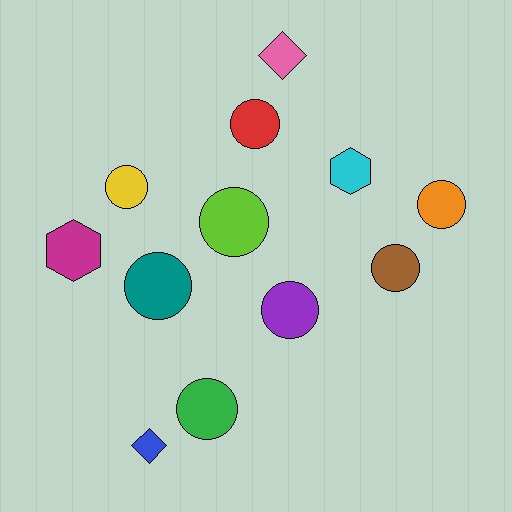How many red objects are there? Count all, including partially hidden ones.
There is 1 red object.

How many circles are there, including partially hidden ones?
There are 8 circles.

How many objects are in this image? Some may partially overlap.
There are 12 objects.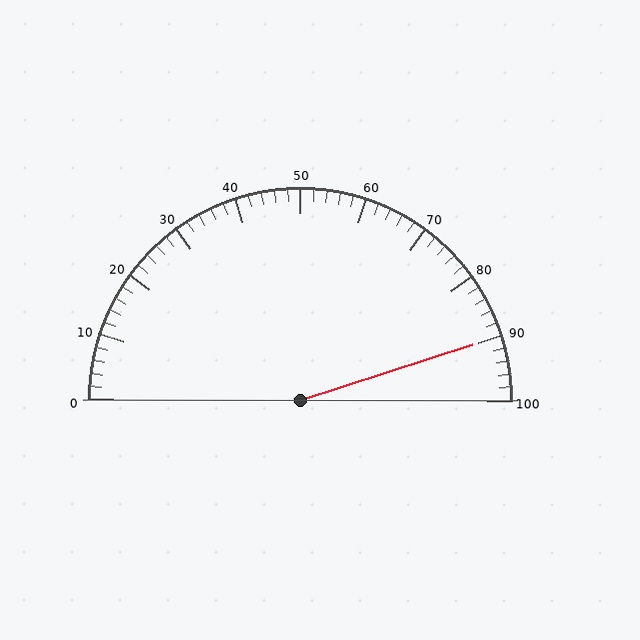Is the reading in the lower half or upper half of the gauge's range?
The reading is in the upper half of the range (0 to 100).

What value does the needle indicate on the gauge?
The needle indicates approximately 90.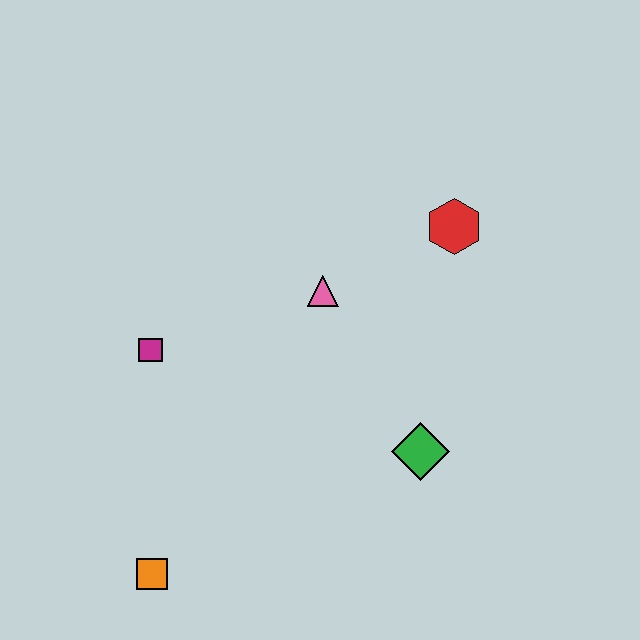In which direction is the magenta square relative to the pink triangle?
The magenta square is to the left of the pink triangle.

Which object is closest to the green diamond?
The pink triangle is closest to the green diamond.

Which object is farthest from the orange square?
The red hexagon is farthest from the orange square.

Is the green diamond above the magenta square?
No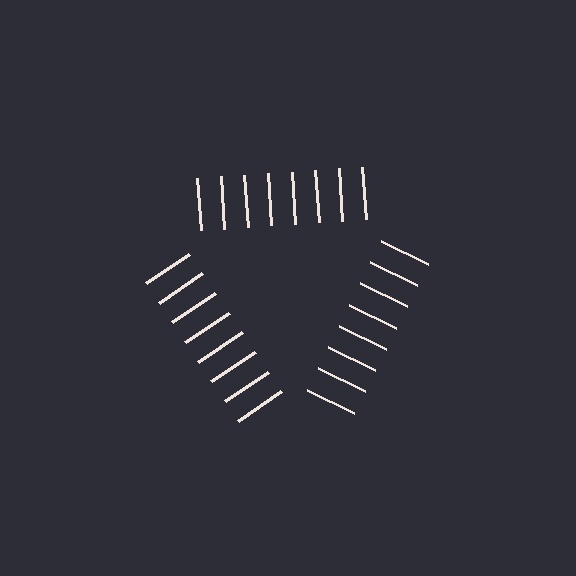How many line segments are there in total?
24 — 8 along each of the 3 edges.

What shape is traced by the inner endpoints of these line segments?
An illusory triangle — the line segments terminate on its edges but no continuous stroke is drawn.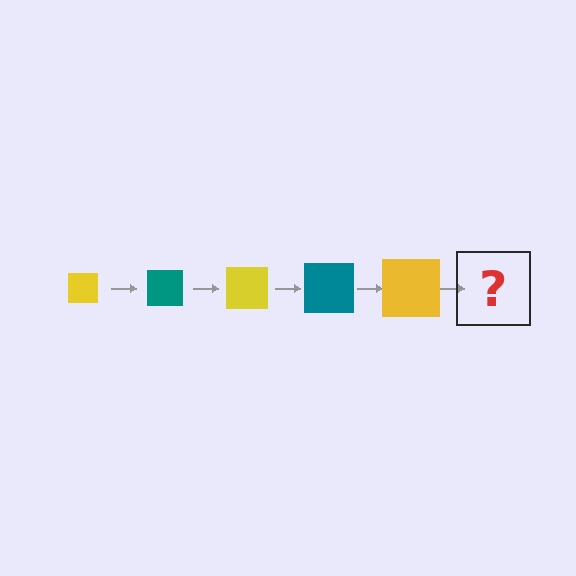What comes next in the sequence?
The next element should be a teal square, larger than the previous one.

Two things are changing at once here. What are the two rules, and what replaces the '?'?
The two rules are that the square grows larger each step and the color cycles through yellow and teal. The '?' should be a teal square, larger than the previous one.